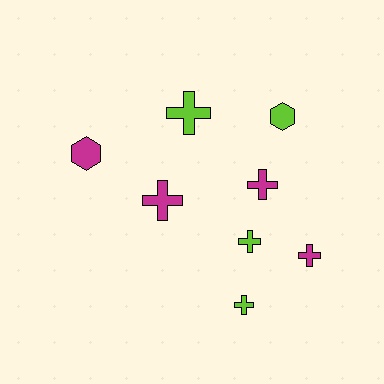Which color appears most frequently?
Magenta, with 4 objects.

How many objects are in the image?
There are 8 objects.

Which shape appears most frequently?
Cross, with 6 objects.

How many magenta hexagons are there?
There is 1 magenta hexagon.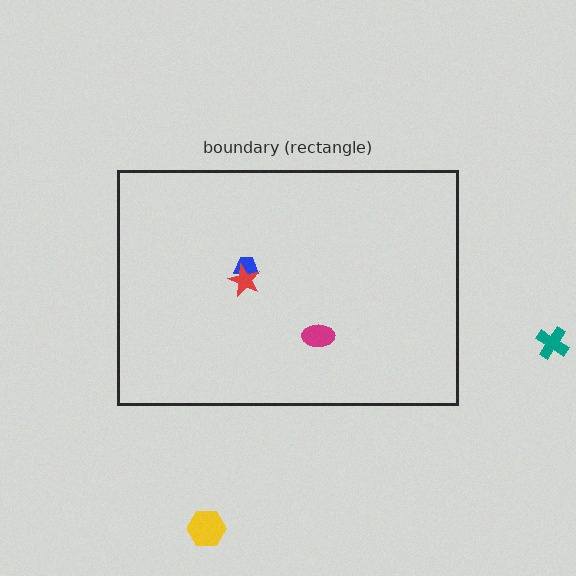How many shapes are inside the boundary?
3 inside, 2 outside.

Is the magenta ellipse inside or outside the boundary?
Inside.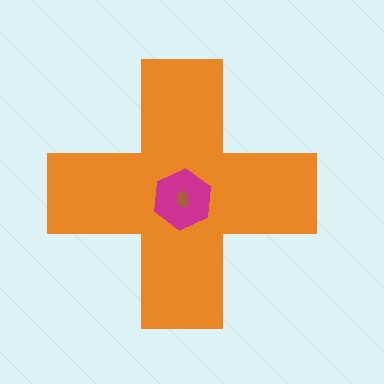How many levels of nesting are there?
3.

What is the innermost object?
The brown ellipse.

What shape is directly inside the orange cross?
The magenta hexagon.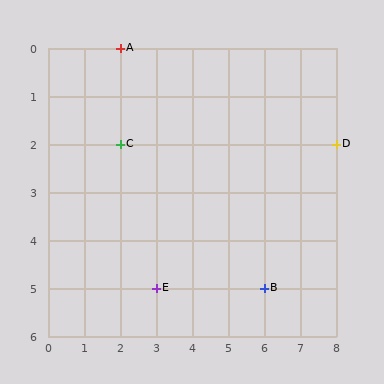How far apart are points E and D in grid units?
Points E and D are 5 columns and 3 rows apart (about 5.8 grid units diagonally).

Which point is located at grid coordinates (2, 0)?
Point A is at (2, 0).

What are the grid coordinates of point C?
Point C is at grid coordinates (2, 2).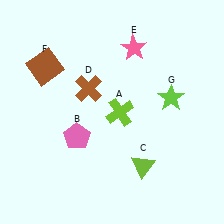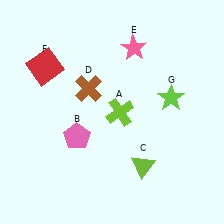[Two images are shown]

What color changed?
The square (F) changed from brown in Image 1 to red in Image 2.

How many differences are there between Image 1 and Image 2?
There is 1 difference between the two images.